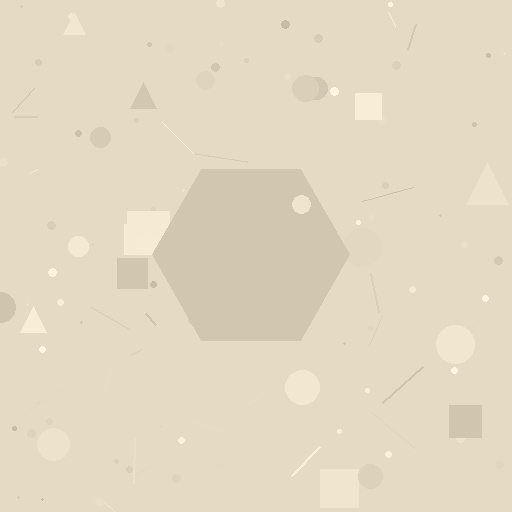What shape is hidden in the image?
A hexagon is hidden in the image.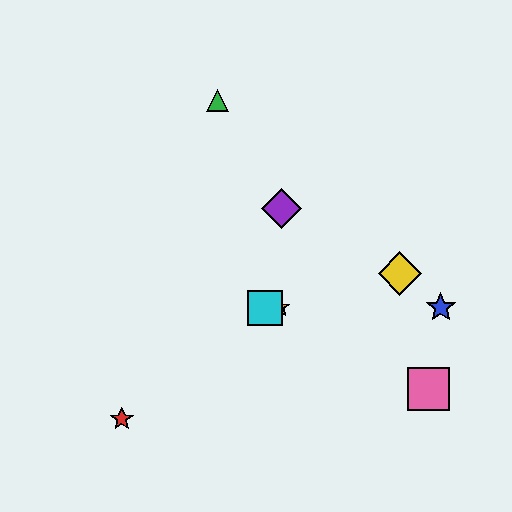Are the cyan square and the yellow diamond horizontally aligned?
No, the cyan square is at y≈308 and the yellow diamond is at y≈274.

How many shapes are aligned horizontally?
3 shapes (the blue star, the orange star, the cyan square) are aligned horizontally.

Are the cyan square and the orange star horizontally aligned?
Yes, both are at y≈308.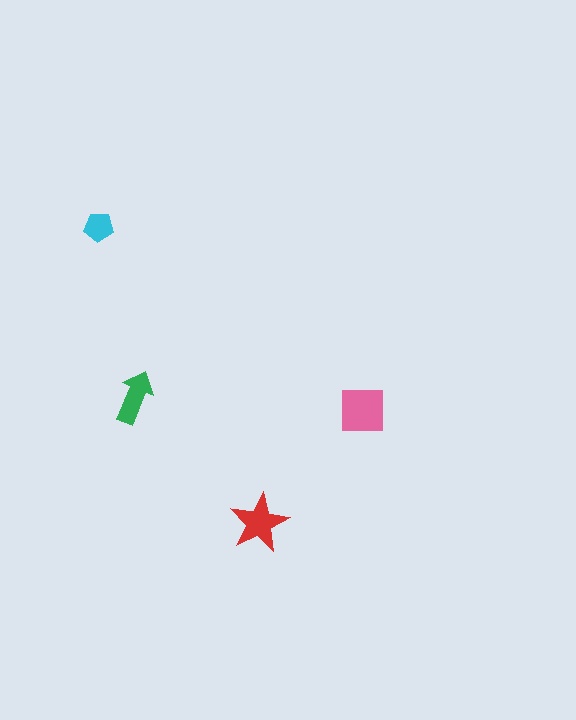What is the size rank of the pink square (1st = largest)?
1st.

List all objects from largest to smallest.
The pink square, the red star, the green arrow, the cyan pentagon.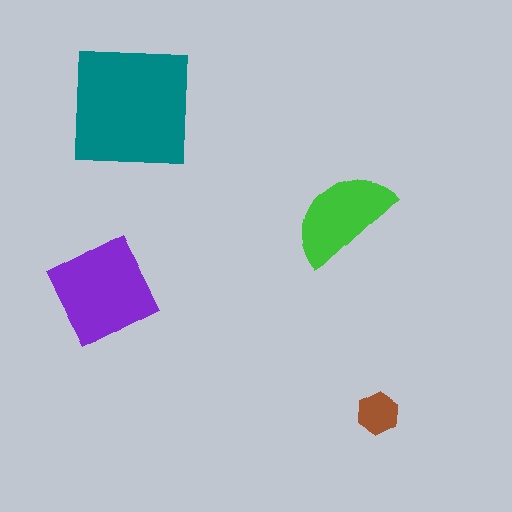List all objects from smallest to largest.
The brown hexagon, the green semicircle, the purple diamond, the teal square.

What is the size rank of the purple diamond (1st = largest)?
2nd.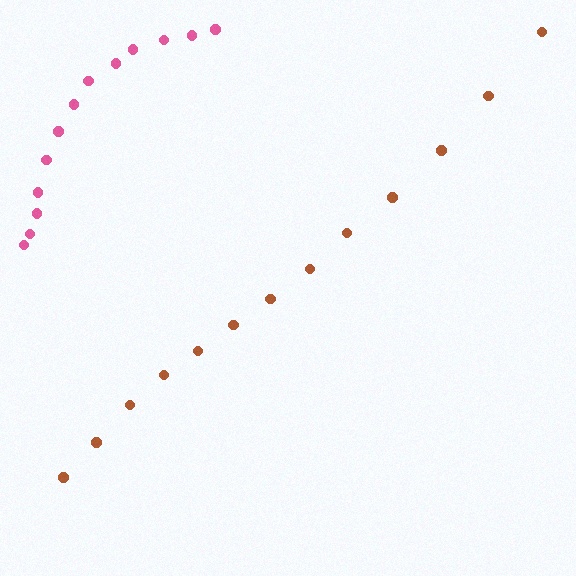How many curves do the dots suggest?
There are 2 distinct paths.